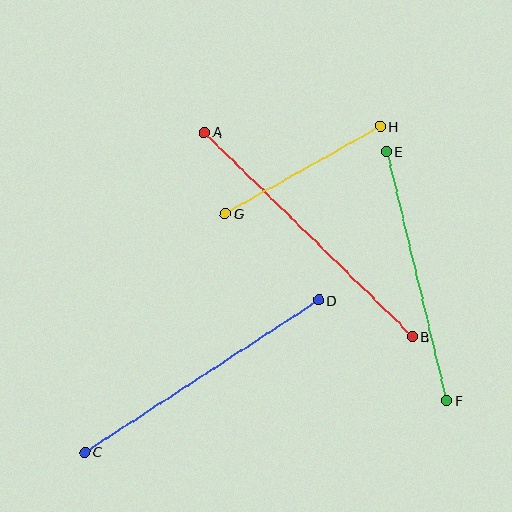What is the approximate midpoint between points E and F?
The midpoint is at approximately (416, 276) pixels.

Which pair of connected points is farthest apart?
Points A and B are farthest apart.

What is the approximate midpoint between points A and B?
The midpoint is at approximately (308, 235) pixels.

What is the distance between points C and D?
The distance is approximately 279 pixels.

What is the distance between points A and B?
The distance is approximately 291 pixels.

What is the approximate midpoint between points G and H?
The midpoint is at approximately (303, 170) pixels.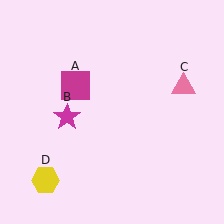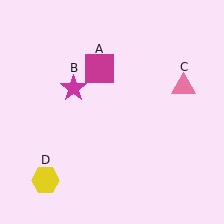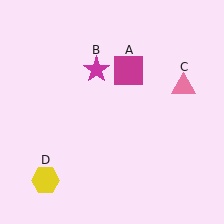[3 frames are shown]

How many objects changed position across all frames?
2 objects changed position: magenta square (object A), magenta star (object B).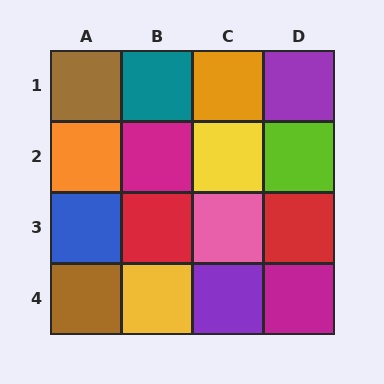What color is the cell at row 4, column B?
Yellow.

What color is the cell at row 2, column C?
Yellow.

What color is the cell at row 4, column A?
Brown.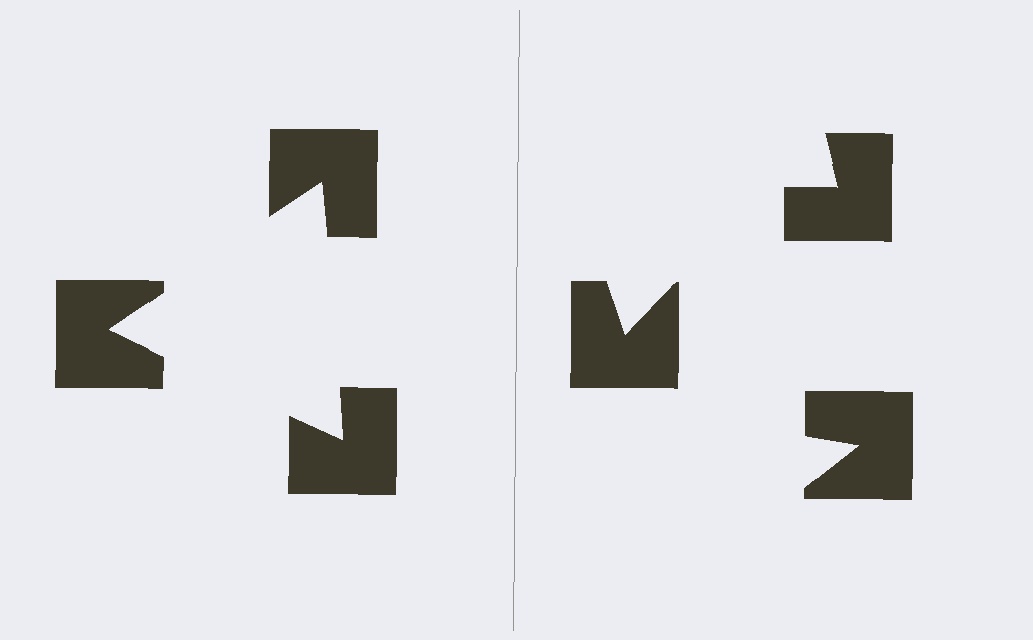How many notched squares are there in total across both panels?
6 — 3 on each side.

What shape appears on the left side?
An illusory triangle.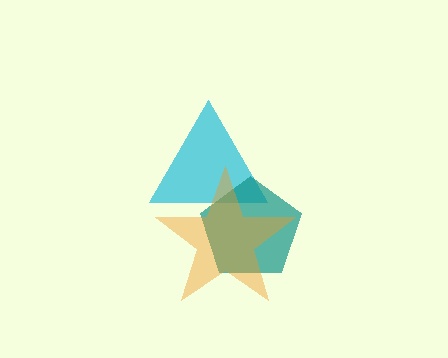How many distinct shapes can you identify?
There are 3 distinct shapes: a cyan triangle, a teal pentagon, an orange star.